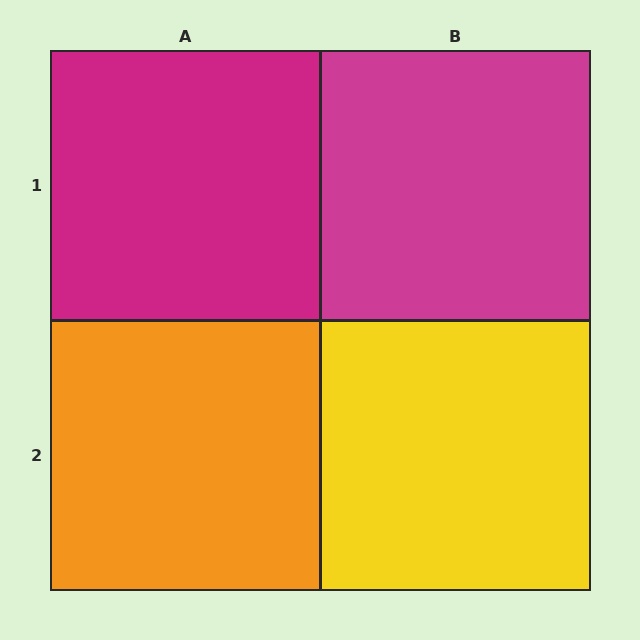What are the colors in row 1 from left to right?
Magenta, magenta.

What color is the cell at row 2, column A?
Orange.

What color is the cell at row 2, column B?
Yellow.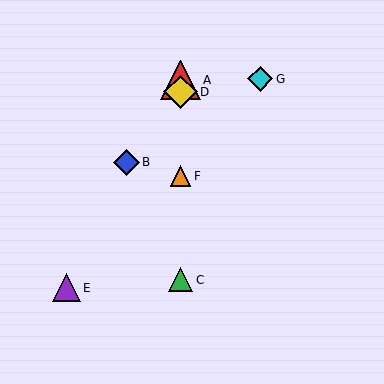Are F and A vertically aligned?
Yes, both are at x≈181.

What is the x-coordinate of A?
Object A is at x≈181.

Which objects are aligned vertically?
Objects A, C, D, F are aligned vertically.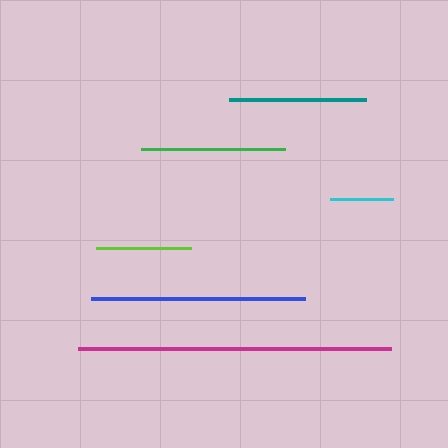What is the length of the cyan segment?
The cyan segment is approximately 63 pixels long.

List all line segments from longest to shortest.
From longest to shortest: magenta, blue, green, teal, lime, cyan.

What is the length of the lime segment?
The lime segment is approximately 95 pixels long.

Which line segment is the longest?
The magenta line is the longest at approximately 313 pixels.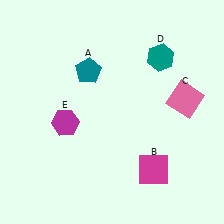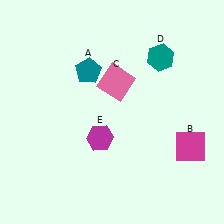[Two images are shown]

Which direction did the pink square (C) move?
The pink square (C) moved left.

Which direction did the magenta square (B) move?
The magenta square (B) moved right.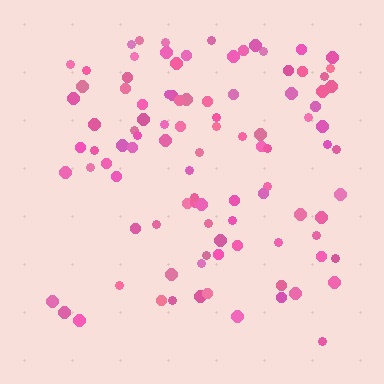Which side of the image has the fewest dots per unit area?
The bottom.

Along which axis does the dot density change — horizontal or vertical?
Vertical.